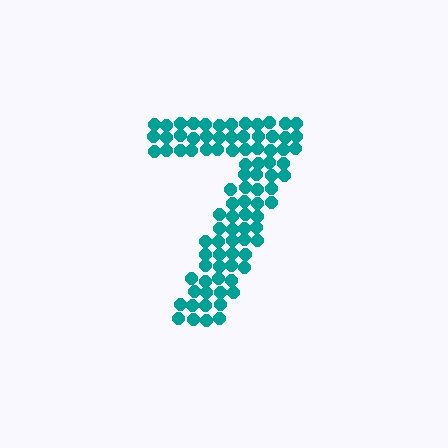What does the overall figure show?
The overall figure shows the digit 7.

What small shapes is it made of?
It is made of small circles.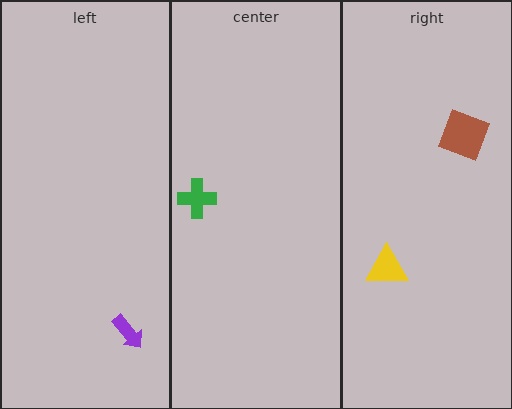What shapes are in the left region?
The purple arrow.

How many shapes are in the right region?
2.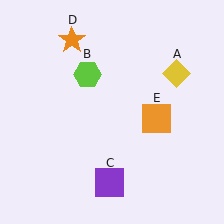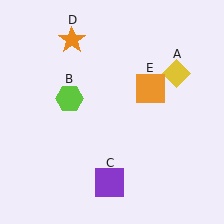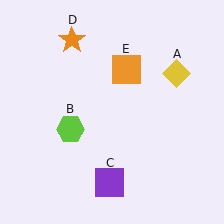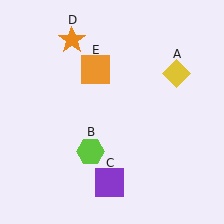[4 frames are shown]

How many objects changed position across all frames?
2 objects changed position: lime hexagon (object B), orange square (object E).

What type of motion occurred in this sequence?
The lime hexagon (object B), orange square (object E) rotated counterclockwise around the center of the scene.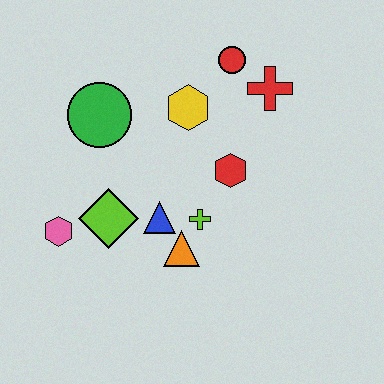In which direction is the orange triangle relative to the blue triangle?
The orange triangle is below the blue triangle.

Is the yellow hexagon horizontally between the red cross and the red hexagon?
No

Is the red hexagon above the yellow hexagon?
No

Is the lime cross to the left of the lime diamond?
No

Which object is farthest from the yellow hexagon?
The pink hexagon is farthest from the yellow hexagon.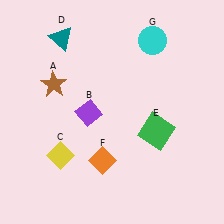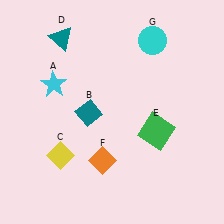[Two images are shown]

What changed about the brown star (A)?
In Image 1, A is brown. In Image 2, it changed to cyan.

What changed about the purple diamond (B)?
In Image 1, B is purple. In Image 2, it changed to teal.